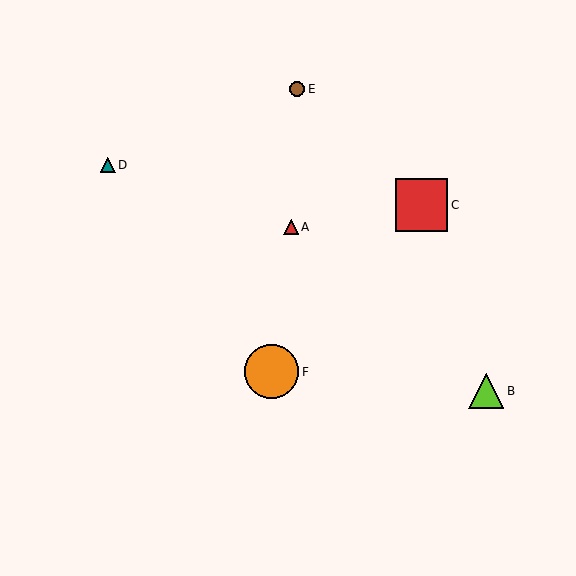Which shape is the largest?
The orange circle (labeled F) is the largest.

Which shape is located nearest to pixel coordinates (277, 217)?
The red triangle (labeled A) at (291, 227) is nearest to that location.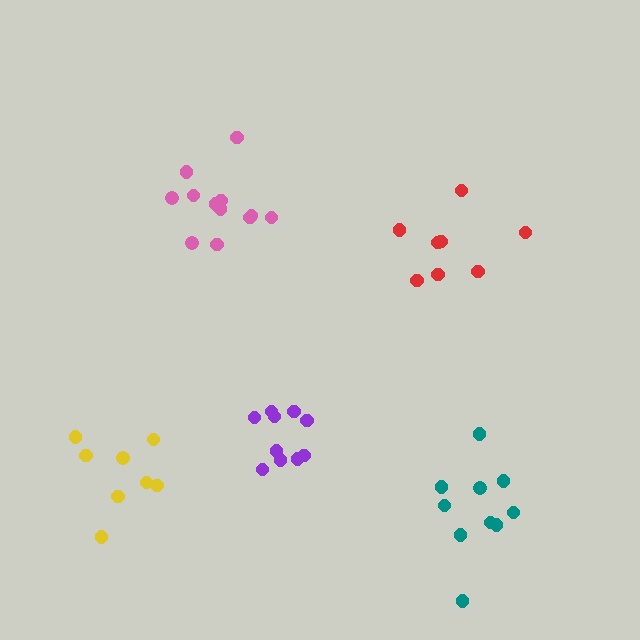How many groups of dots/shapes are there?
There are 5 groups.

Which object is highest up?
The pink cluster is topmost.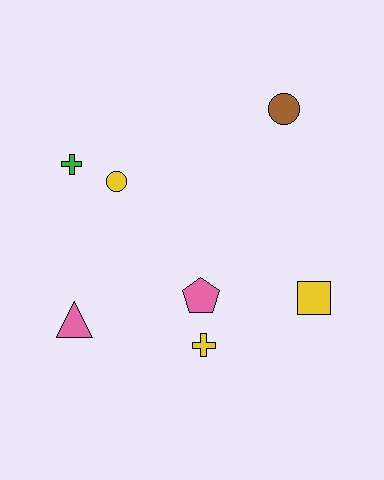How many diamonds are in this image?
There are no diamonds.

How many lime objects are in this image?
There are no lime objects.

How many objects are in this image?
There are 7 objects.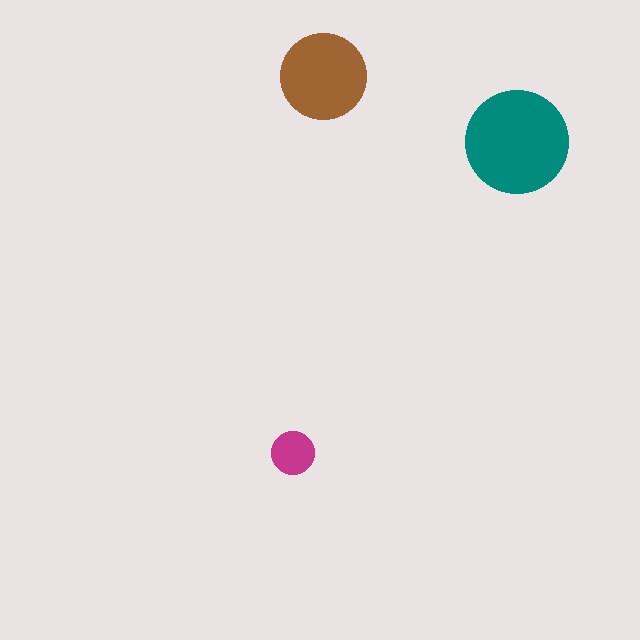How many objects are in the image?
There are 3 objects in the image.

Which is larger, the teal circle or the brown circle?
The teal one.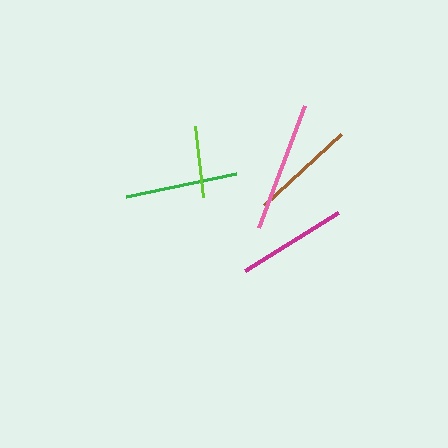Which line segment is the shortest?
The lime line is the shortest at approximately 71 pixels.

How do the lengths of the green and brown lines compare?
The green and brown lines are approximately the same length.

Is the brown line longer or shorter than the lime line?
The brown line is longer than the lime line.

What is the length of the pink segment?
The pink segment is approximately 131 pixels long.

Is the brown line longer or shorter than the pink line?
The pink line is longer than the brown line.